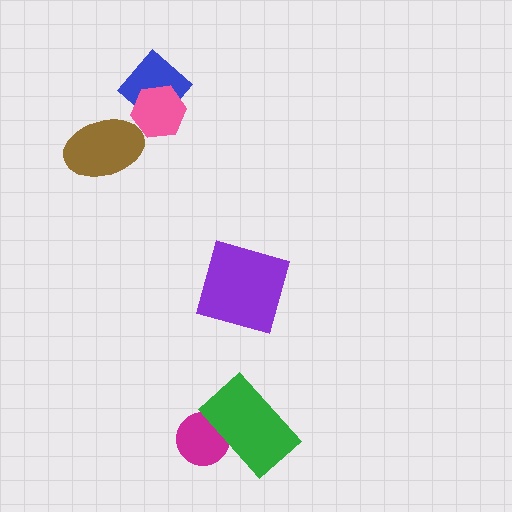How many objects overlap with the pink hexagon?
1 object overlaps with the pink hexagon.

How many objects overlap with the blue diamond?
1 object overlaps with the blue diamond.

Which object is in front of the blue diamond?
The pink hexagon is in front of the blue diamond.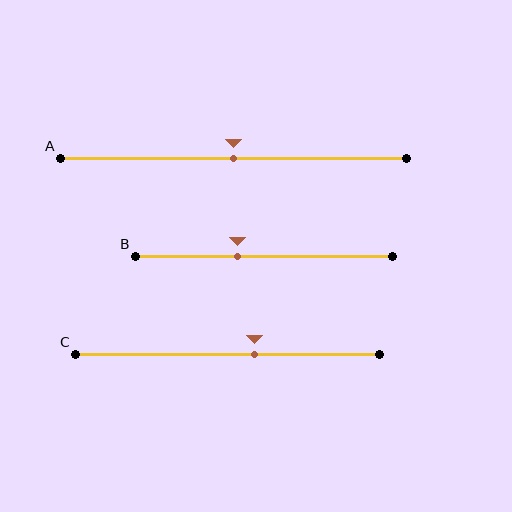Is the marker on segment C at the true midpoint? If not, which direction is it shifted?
No, the marker on segment C is shifted to the right by about 9% of the segment length.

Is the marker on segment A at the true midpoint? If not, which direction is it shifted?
Yes, the marker on segment A is at the true midpoint.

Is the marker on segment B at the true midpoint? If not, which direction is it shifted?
No, the marker on segment B is shifted to the left by about 10% of the segment length.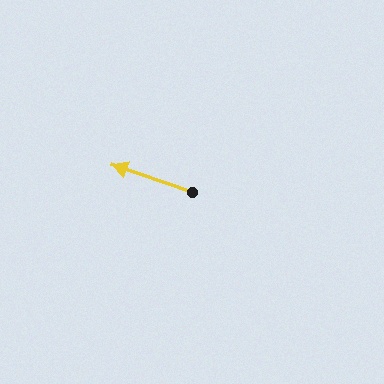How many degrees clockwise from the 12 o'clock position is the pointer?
Approximately 289 degrees.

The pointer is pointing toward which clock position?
Roughly 10 o'clock.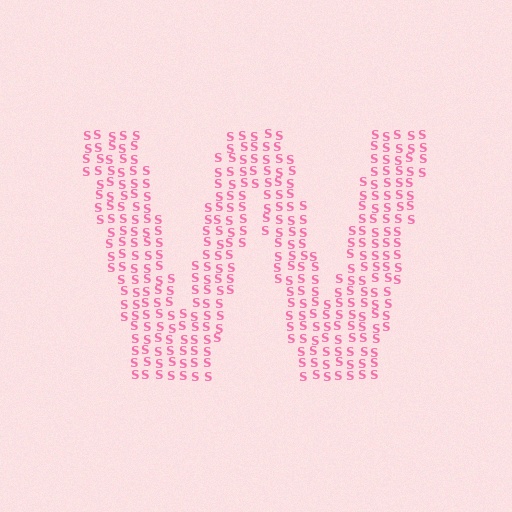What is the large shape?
The large shape is the letter W.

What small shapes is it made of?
It is made of small letter S's.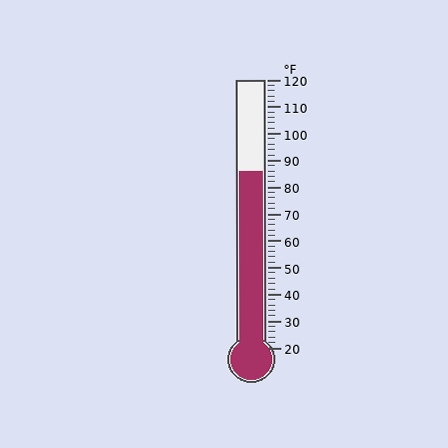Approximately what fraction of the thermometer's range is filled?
The thermometer is filled to approximately 65% of its range.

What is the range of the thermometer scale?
The thermometer scale ranges from 20°F to 120°F.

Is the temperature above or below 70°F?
The temperature is above 70°F.